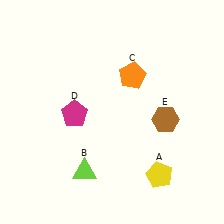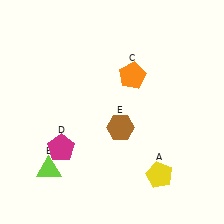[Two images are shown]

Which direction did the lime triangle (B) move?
The lime triangle (B) moved left.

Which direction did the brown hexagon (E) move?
The brown hexagon (E) moved left.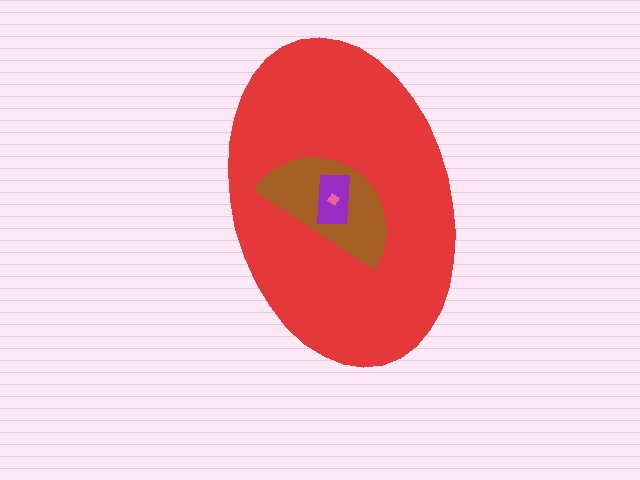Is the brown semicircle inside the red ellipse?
Yes.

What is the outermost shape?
The red ellipse.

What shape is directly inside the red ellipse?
The brown semicircle.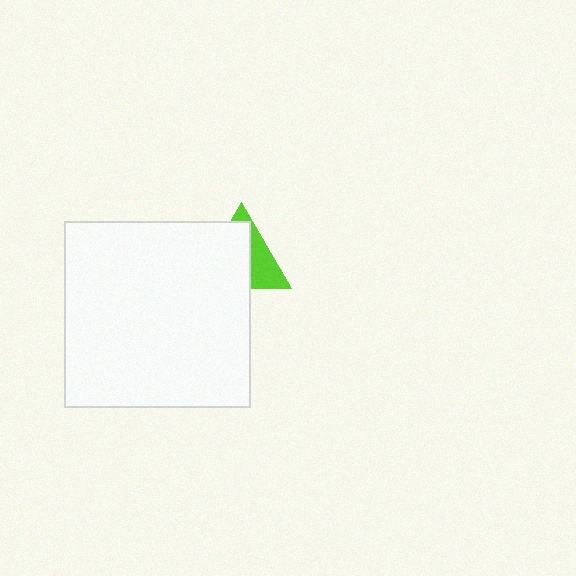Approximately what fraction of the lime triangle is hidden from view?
Roughly 63% of the lime triangle is hidden behind the white square.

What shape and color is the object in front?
The object in front is a white square.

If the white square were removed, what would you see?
You would see the complete lime triangle.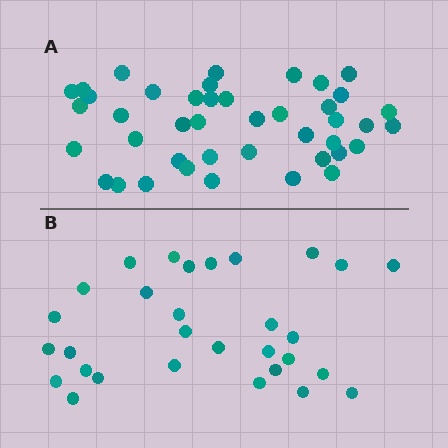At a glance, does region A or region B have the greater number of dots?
Region A (the top region) has more dots.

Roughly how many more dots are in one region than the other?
Region A has roughly 12 or so more dots than region B.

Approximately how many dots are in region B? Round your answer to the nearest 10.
About 30 dots.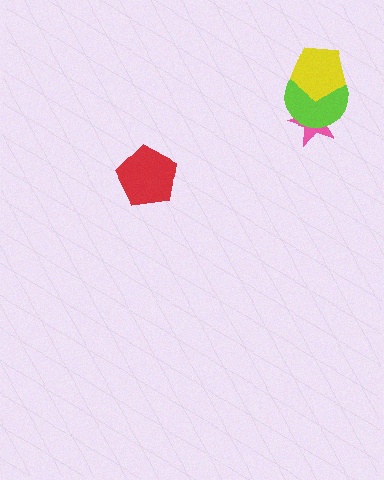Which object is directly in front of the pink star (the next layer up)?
The lime circle is directly in front of the pink star.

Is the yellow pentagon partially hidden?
No, no other shape covers it.